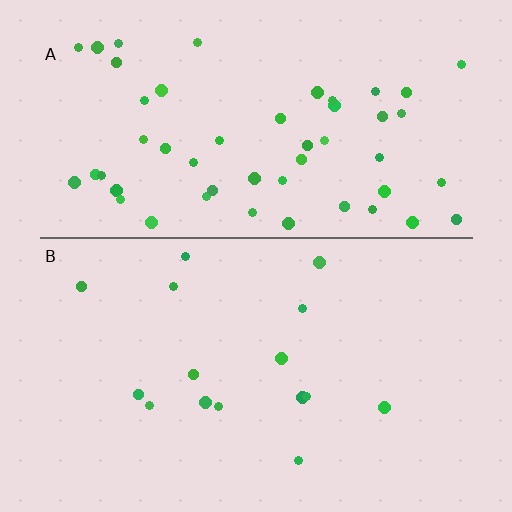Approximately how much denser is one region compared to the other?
Approximately 3.3× — region A over region B.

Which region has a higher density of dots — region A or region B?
A (the top).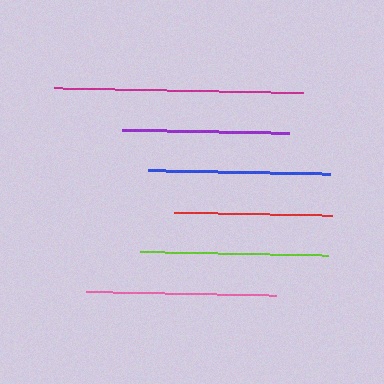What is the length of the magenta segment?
The magenta segment is approximately 249 pixels long.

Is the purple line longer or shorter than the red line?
The purple line is longer than the red line.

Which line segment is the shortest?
The red line is the shortest at approximately 158 pixels.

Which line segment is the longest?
The magenta line is the longest at approximately 249 pixels.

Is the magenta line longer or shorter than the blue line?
The magenta line is longer than the blue line.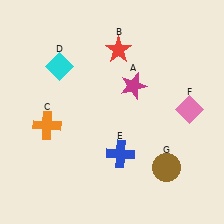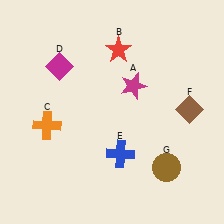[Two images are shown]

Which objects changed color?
D changed from cyan to magenta. F changed from pink to brown.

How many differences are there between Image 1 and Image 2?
There are 2 differences between the two images.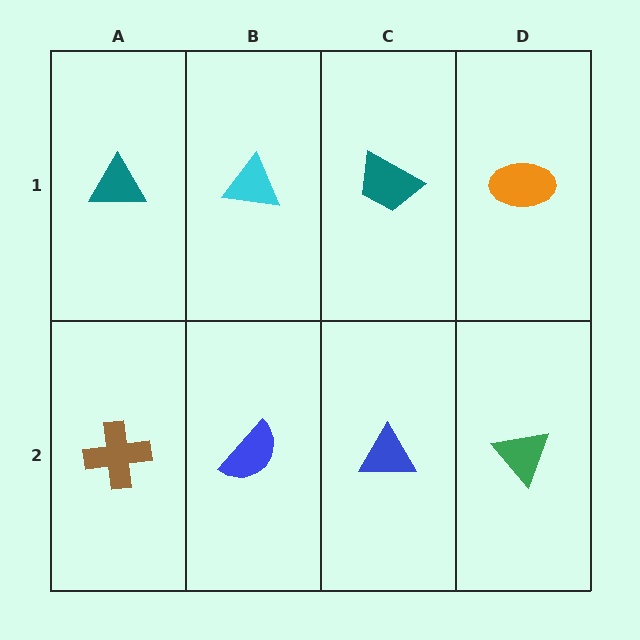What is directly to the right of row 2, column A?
A blue semicircle.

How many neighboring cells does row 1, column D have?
2.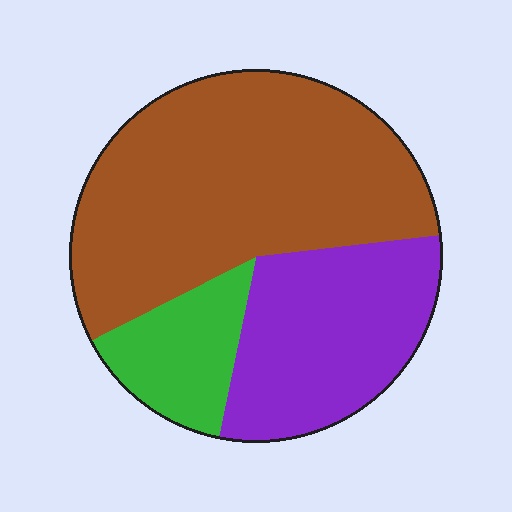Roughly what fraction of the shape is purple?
Purple takes up between a quarter and a half of the shape.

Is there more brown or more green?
Brown.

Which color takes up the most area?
Brown, at roughly 55%.